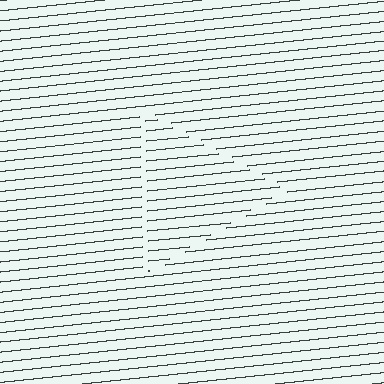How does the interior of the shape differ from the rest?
The interior of the shape contains the same grating, shifted by half a period — the contour is defined by the phase discontinuity where line-ends from the inner and outer gratings abut.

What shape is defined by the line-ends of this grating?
An illusory triangle. The interior of the shape contains the same grating, shifted by half a period — the contour is defined by the phase discontinuity where line-ends from the inner and outer gratings abut.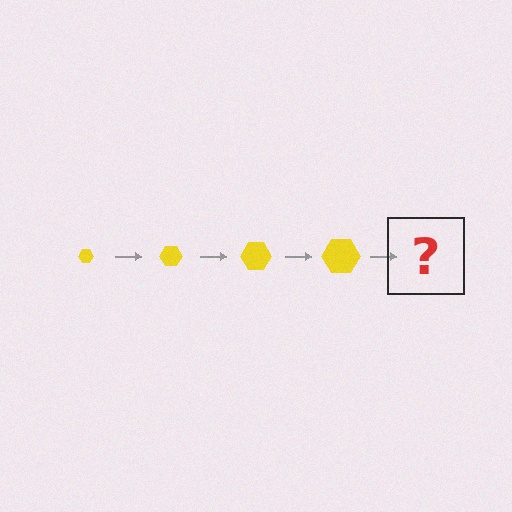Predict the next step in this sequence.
The next step is a yellow hexagon, larger than the previous one.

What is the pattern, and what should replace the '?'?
The pattern is that the hexagon gets progressively larger each step. The '?' should be a yellow hexagon, larger than the previous one.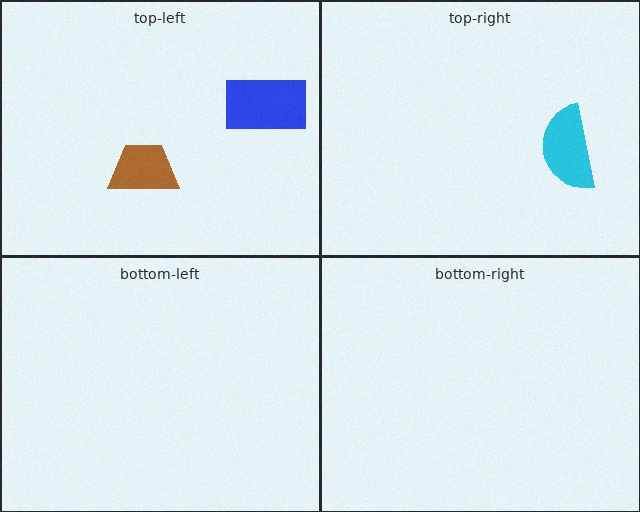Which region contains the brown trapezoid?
The top-left region.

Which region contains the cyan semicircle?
The top-right region.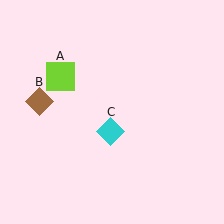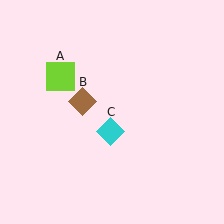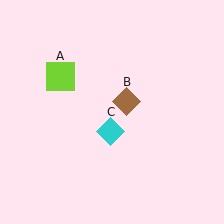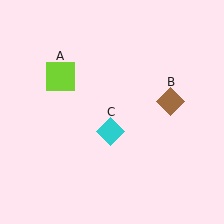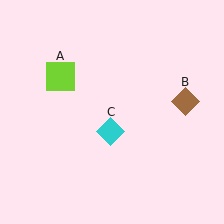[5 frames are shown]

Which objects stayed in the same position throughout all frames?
Lime square (object A) and cyan diamond (object C) remained stationary.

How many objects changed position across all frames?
1 object changed position: brown diamond (object B).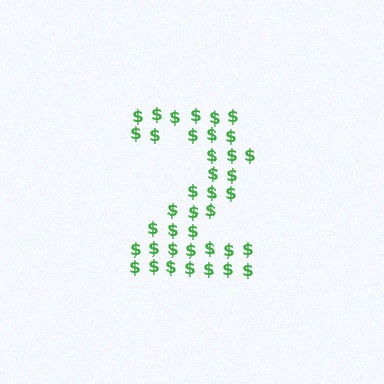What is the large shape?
The large shape is the digit 2.